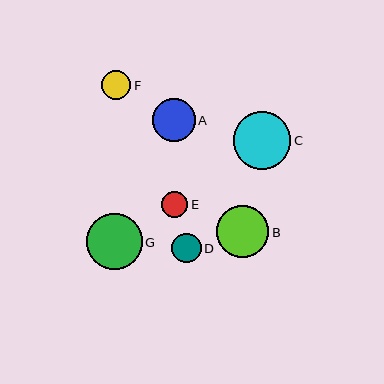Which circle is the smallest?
Circle E is the smallest with a size of approximately 26 pixels.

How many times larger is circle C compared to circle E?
Circle C is approximately 2.2 times the size of circle E.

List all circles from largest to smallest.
From largest to smallest: C, G, B, A, D, F, E.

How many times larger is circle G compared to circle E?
Circle G is approximately 2.2 times the size of circle E.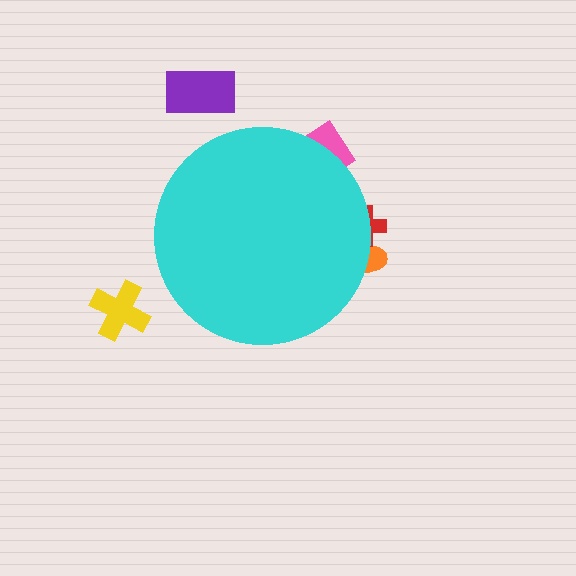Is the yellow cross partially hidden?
No, the yellow cross is fully visible.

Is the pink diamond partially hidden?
Yes, the pink diamond is partially hidden behind the cyan circle.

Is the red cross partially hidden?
Yes, the red cross is partially hidden behind the cyan circle.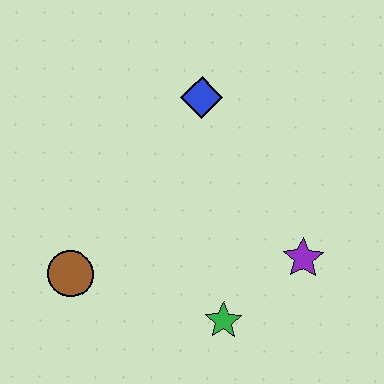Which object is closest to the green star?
The purple star is closest to the green star.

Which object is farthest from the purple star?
The brown circle is farthest from the purple star.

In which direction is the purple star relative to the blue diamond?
The purple star is below the blue diamond.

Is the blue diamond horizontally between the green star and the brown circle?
Yes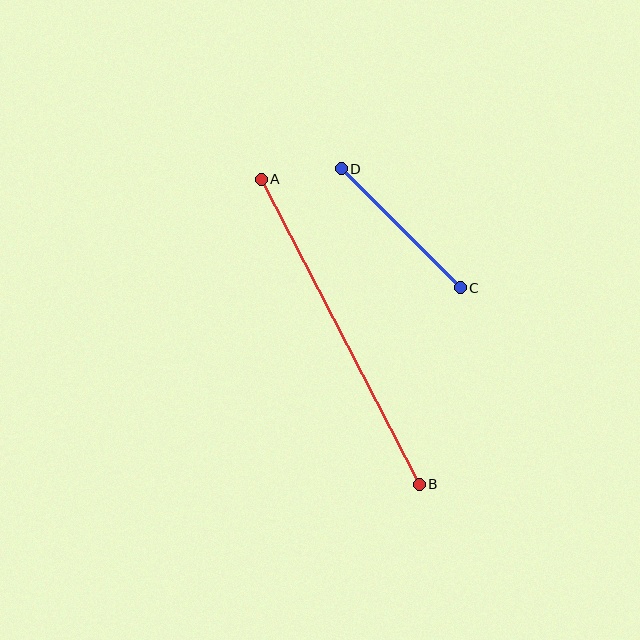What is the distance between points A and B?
The distance is approximately 344 pixels.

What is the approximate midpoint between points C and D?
The midpoint is at approximately (401, 228) pixels.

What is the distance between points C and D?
The distance is approximately 168 pixels.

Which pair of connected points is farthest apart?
Points A and B are farthest apart.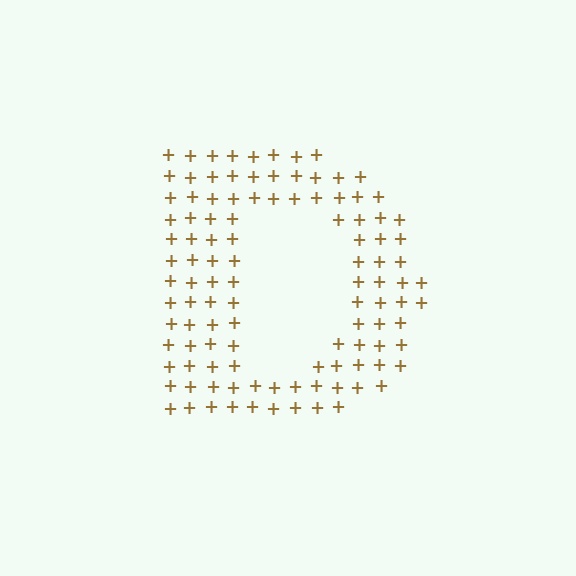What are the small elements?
The small elements are plus signs.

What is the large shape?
The large shape is the letter D.